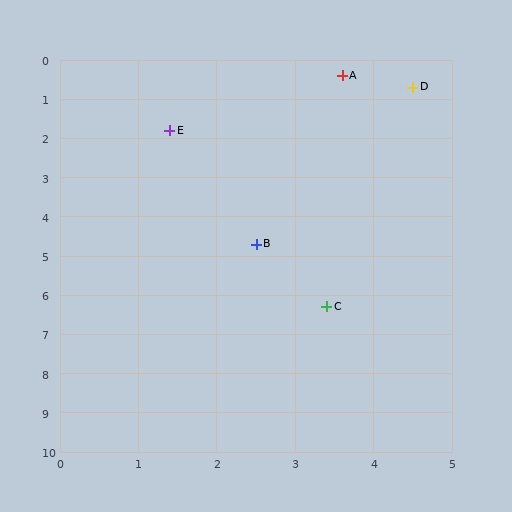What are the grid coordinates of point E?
Point E is at approximately (1.4, 1.8).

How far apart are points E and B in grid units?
Points E and B are about 3.1 grid units apart.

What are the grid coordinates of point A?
Point A is at approximately (3.6, 0.4).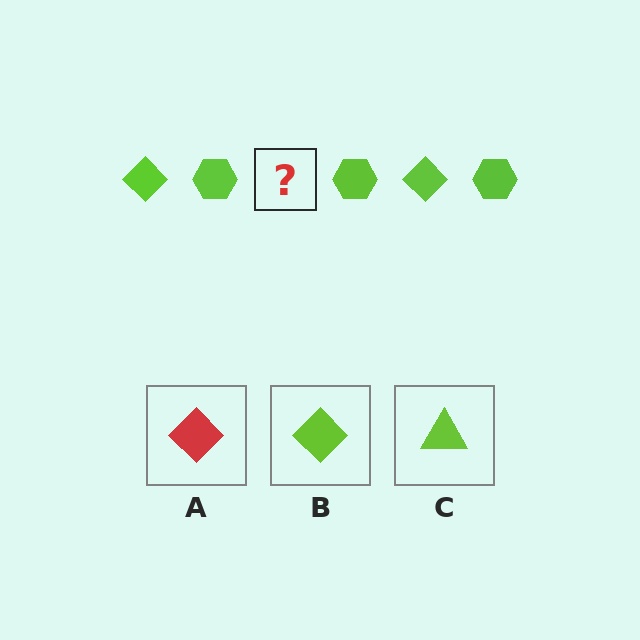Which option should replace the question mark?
Option B.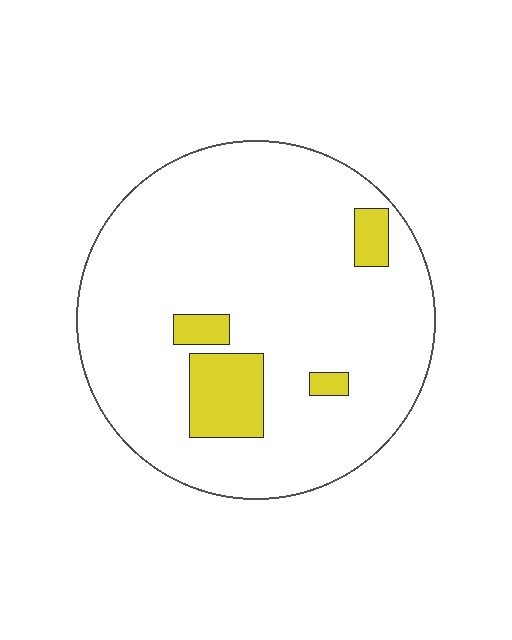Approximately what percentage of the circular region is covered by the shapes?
Approximately 10%.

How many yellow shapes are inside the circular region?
4.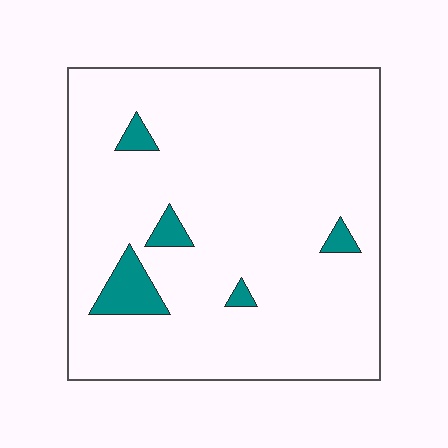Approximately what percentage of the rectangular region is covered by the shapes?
Approximately 5%.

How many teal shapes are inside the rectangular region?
5.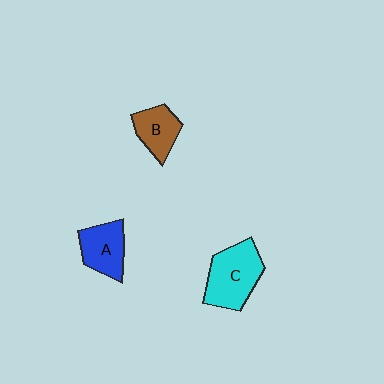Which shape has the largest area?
Shape C (cyan).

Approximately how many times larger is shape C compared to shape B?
Approximately 1.6 times.